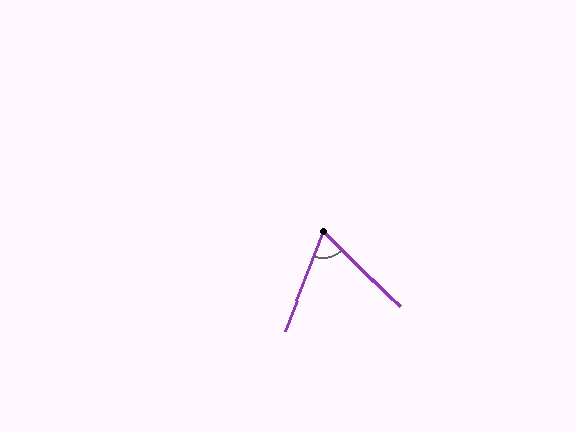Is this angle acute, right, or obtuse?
It is acute.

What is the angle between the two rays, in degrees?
Approximately 66 degrees.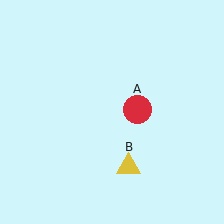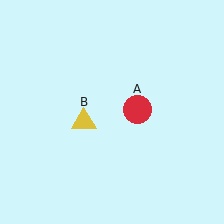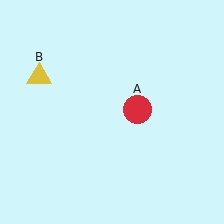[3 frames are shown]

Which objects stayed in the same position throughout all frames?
Red circle (object A) remained stationary.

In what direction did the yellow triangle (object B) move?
The yellow triangle (object B) moved up and to the left.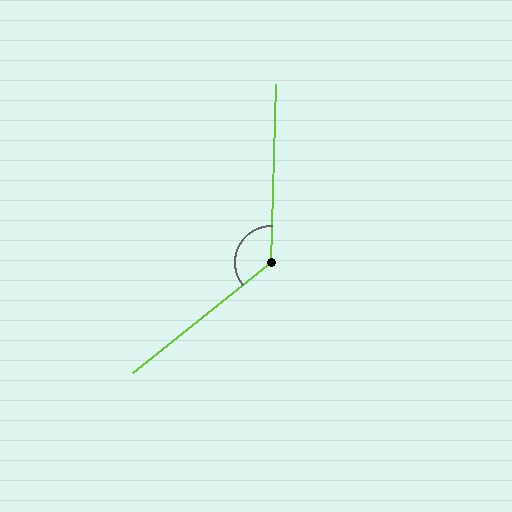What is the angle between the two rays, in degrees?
Approximately 130 degrees.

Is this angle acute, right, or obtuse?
It is obtuse.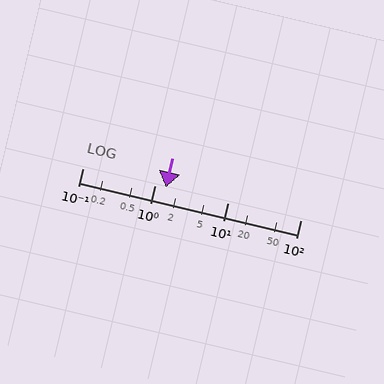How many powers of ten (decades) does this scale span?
The scale spans 3 decades, from 0.1 to 100.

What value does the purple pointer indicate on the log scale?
The pointer indicates approximately 1.4.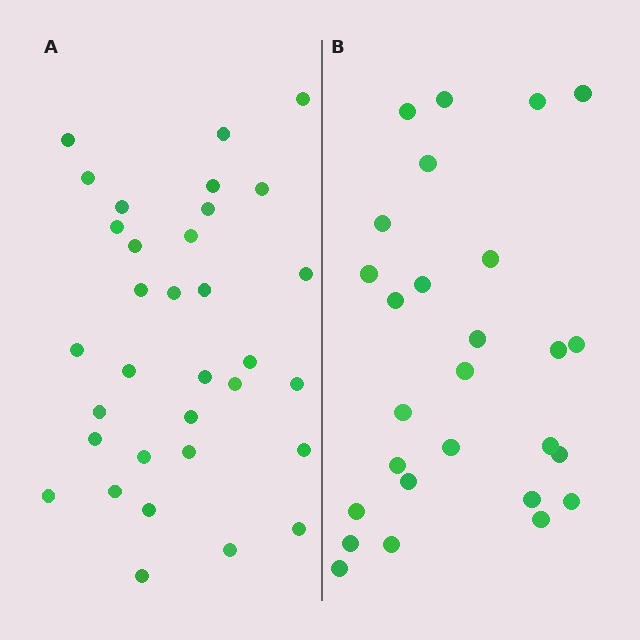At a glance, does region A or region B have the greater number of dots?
Region A (the left region) has more dots.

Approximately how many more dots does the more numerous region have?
Region A has about 6 more dots than region B.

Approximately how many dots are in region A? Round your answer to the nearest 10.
About 30 dots. (The exact count is 33, which rounds to 30.)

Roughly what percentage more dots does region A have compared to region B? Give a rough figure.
About 20% more.